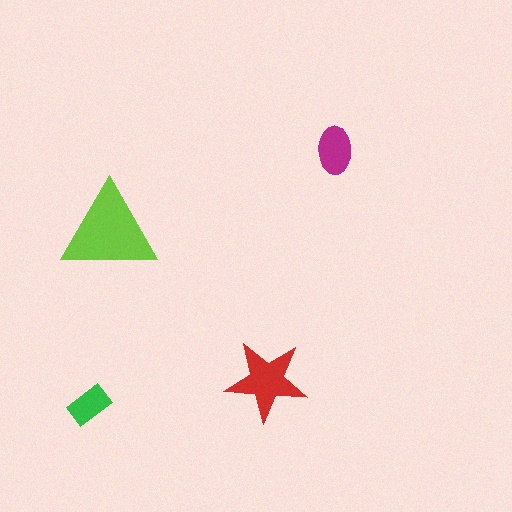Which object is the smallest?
The green rectangle.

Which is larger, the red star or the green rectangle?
The red star.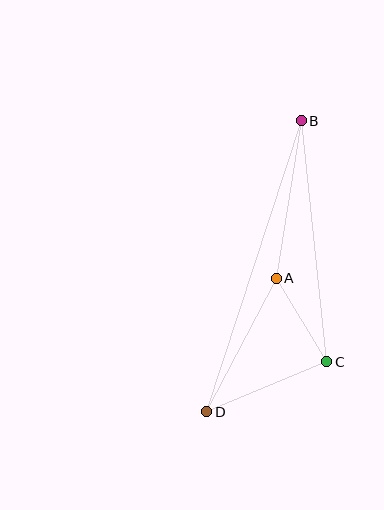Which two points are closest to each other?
Points A and C are closest to each other.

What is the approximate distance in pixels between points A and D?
The distance between A and D is approximately 151 pixels.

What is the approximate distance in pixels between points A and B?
The distance between A and B is approximately 159 pixels.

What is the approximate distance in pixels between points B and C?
The distance between B and C is approximately 242 pixels.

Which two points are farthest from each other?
Points B and D are farthest from each other.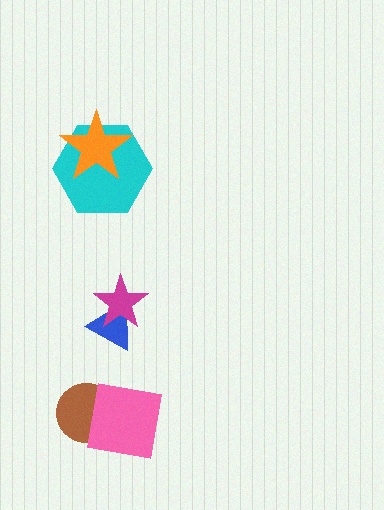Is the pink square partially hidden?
No, no other shape covers it.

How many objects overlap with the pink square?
1 object overlaps with the pink square.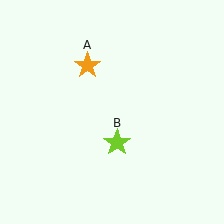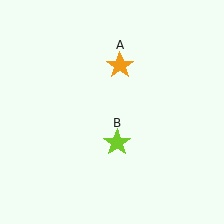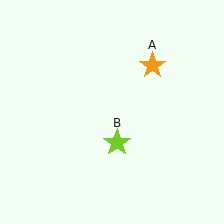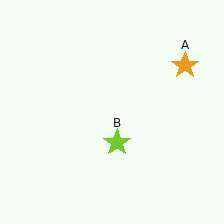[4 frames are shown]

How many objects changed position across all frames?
1 object changed position: orange star (object A).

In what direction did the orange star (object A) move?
The orange star (object A) moved right.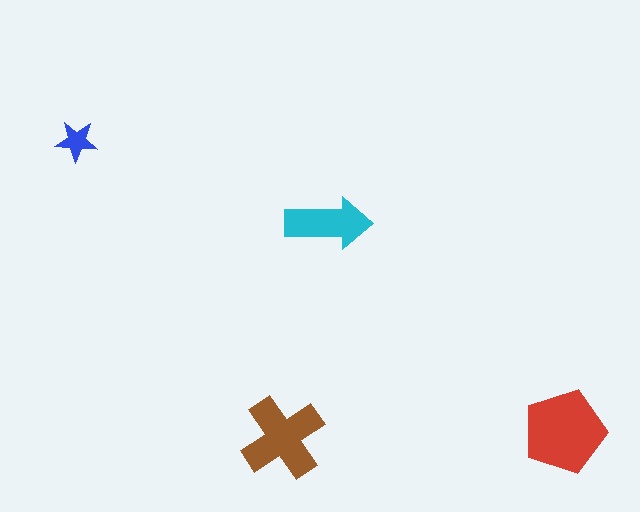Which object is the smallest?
The blue star.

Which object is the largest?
The red pentagon.